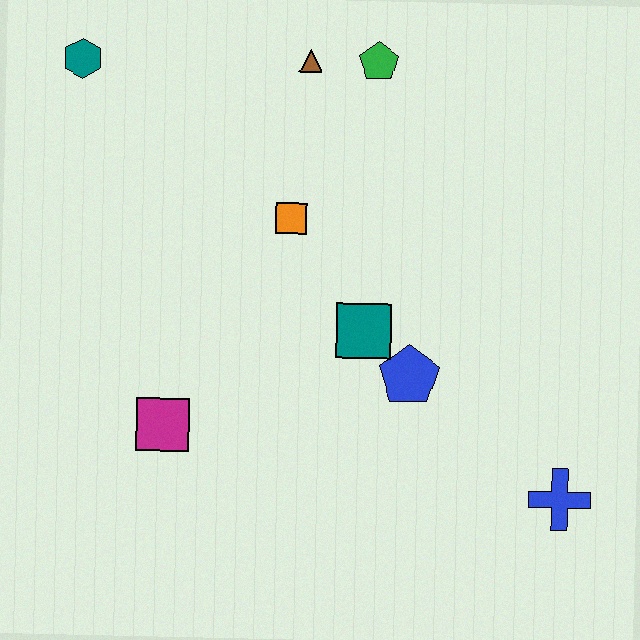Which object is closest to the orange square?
The teal square is closest to the orange square.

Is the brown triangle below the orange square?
No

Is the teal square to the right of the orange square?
Yes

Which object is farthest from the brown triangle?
The blue cross is farthest from the brown triangle.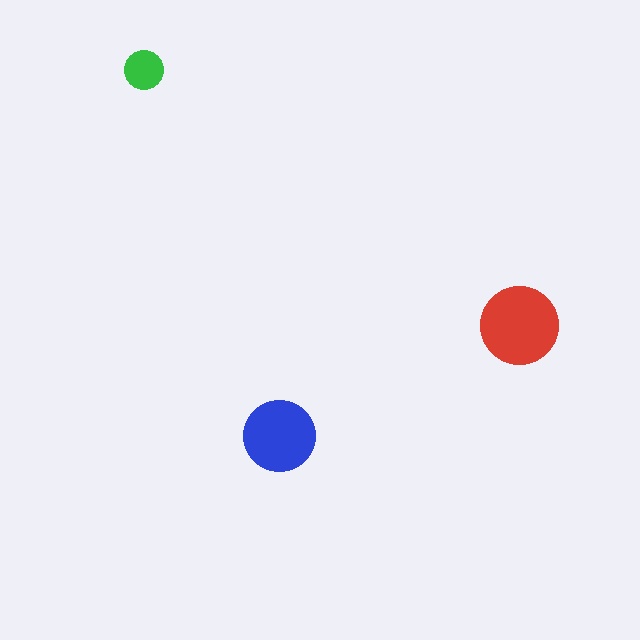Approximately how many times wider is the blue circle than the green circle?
About 2 times wider.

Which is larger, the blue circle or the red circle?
The red one.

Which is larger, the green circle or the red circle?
The red one.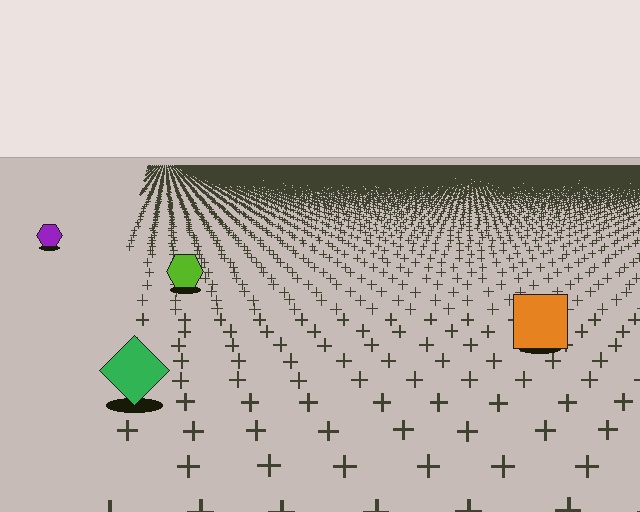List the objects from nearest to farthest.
From nearest to farthest: the green diamond, the orange square, the lime hexagon, the purple hexagon.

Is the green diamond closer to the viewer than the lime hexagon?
Yes. The green diamond is closer — you can tell from the texture gradient: the ground texture is coarser near it.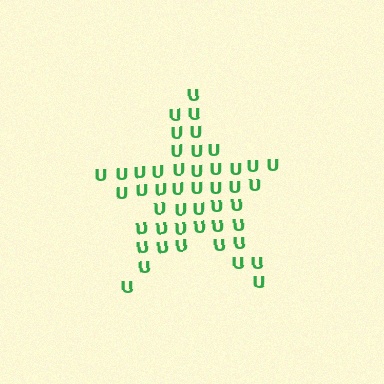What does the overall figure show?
The overall figure shows a star.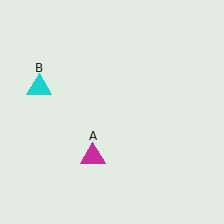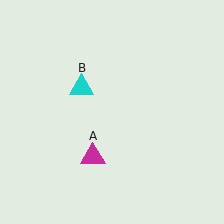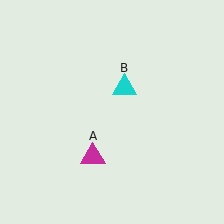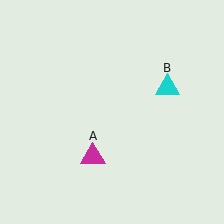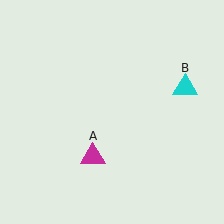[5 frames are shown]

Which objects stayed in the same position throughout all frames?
Magenta triangle (object A) remained stationary.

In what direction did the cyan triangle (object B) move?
The cyan triangle (object B) moved right.